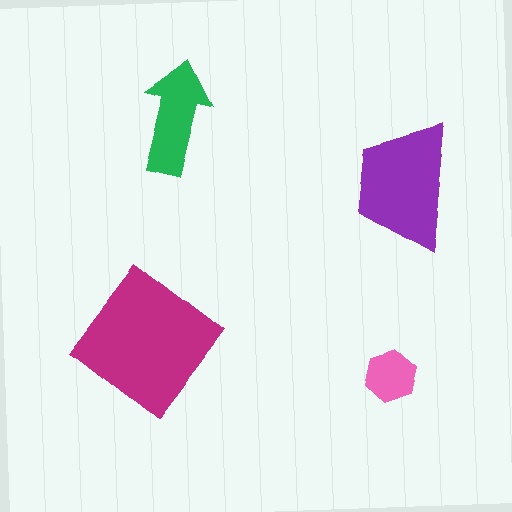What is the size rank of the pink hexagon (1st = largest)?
4th.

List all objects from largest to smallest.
The magenta diamond, the purple trapezoid, the green arrow, the pink hexagon.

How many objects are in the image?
There are 4 objects in the image.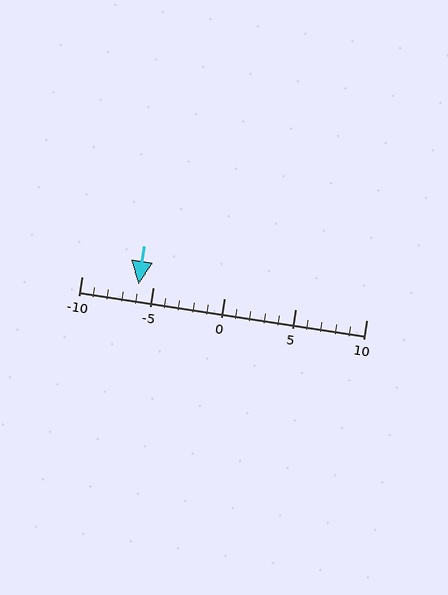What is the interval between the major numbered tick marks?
The major tick marks are spaced 5 units apart.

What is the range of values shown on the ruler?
The ruler shows values from -10 to 10.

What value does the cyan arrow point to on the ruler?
The cyan arrow points to approximately -6.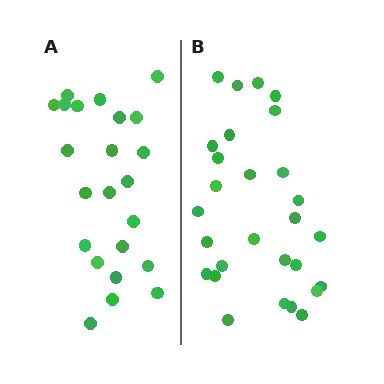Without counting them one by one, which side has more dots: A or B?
Region B (the right region) has more dots.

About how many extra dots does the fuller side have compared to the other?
Region B has about 5 more dots than region A.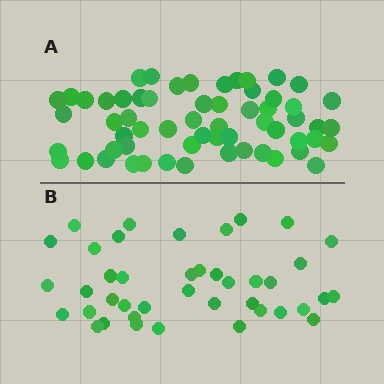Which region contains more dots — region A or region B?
Region A (the top region) has more dots.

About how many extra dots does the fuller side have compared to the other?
Region A has approximately 20 more dots than region B.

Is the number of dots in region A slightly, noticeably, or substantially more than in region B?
Region A has substantially more. The ratio is roughly 1.5 to 1.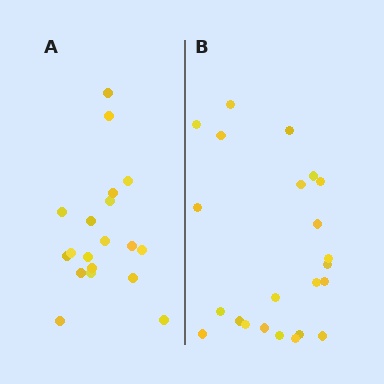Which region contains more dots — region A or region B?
Region B (the right region) has more dots.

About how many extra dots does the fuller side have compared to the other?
Region B has about 4 more dots than region A.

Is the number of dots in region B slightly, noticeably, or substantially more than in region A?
Region B has only slightly more — the two regions are fairly close. The ratio is roughly 1.2 to 1.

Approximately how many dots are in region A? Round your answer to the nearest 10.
About 20 dots. (The exact count is 19, which rounds to 20.)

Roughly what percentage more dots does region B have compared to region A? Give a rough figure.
About 20% more.